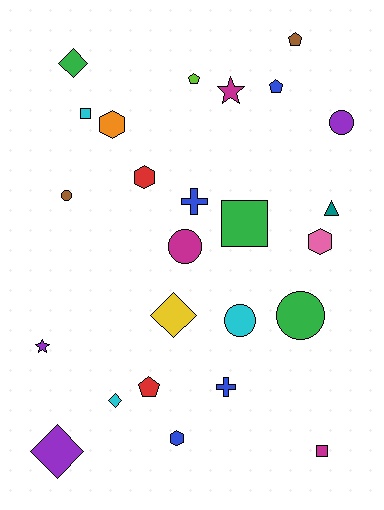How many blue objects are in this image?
There are 4 blue objects.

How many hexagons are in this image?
There are 4 hexagons.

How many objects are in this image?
There are 25 objects.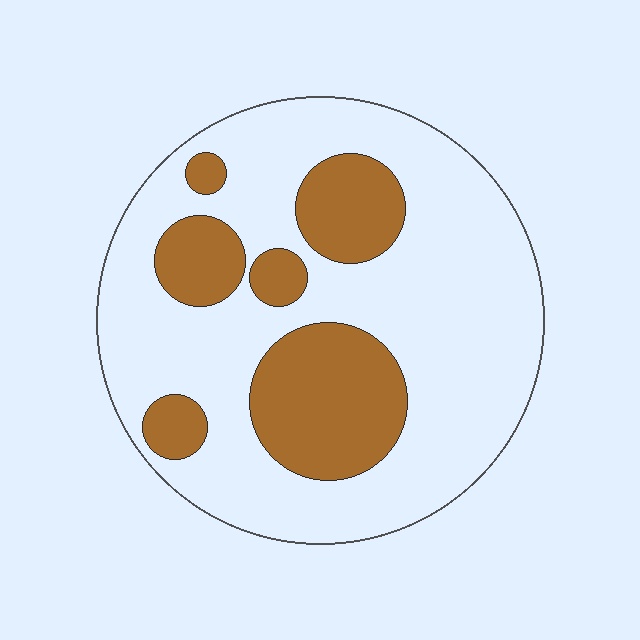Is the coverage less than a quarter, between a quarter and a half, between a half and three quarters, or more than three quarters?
Between a quarter and a half.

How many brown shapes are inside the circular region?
6.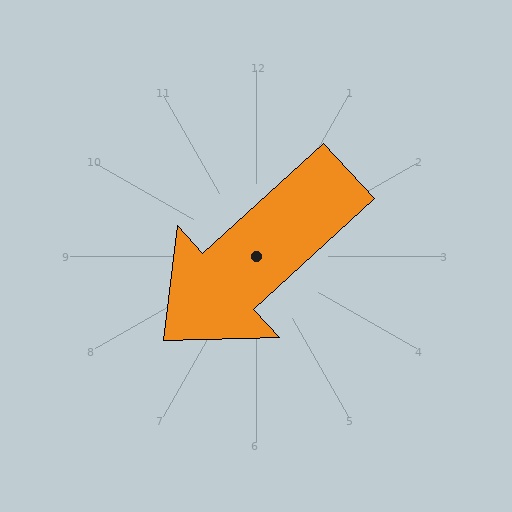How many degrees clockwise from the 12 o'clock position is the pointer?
Approximately 228 degrees.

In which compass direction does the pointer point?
Southwest.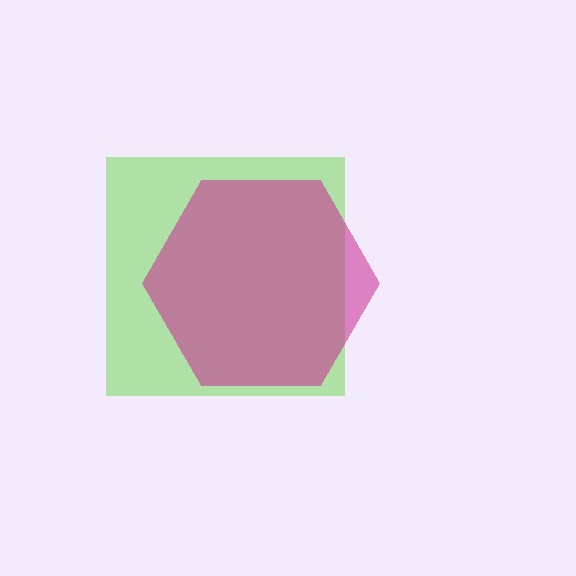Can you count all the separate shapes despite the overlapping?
Yes, there are 2 separate shapes.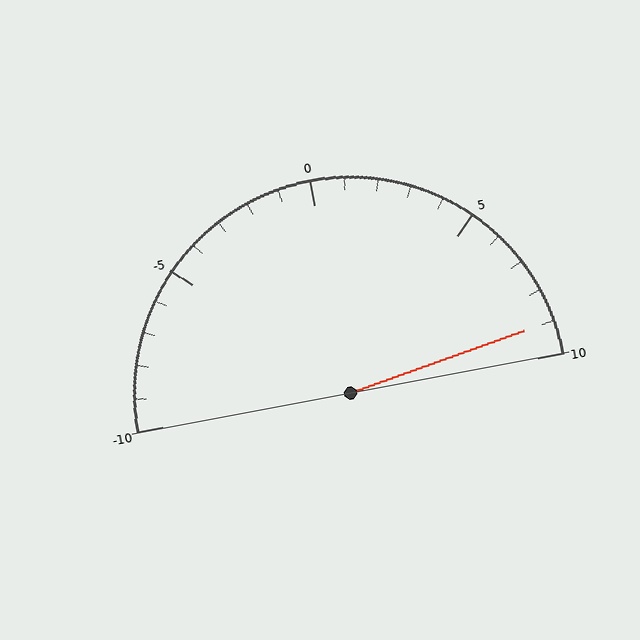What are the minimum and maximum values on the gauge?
The gauge ranges from -10 to 10.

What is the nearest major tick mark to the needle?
The nearest major tick mark is 10.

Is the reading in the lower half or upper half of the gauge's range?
The reading is in the upper half of the range (-10 to 10).